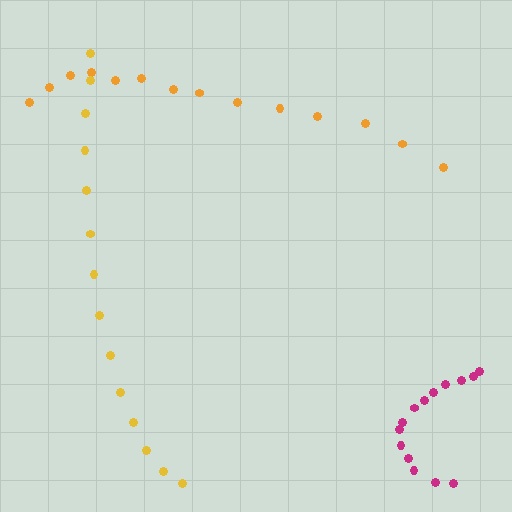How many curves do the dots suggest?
There are 3 distinct paths.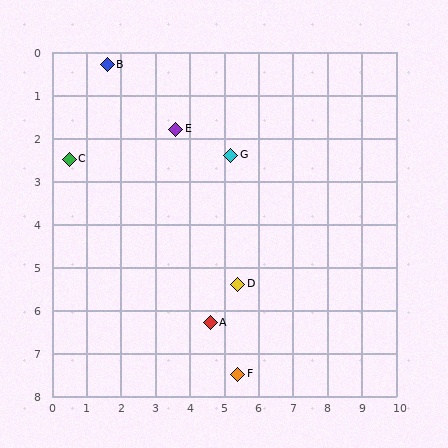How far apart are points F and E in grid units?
Points F and E are about 6.0 grid units apart.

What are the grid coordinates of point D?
Point D is at approximately (5.4, 5.4).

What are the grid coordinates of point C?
Point C is at approximately (0.5, 2.5).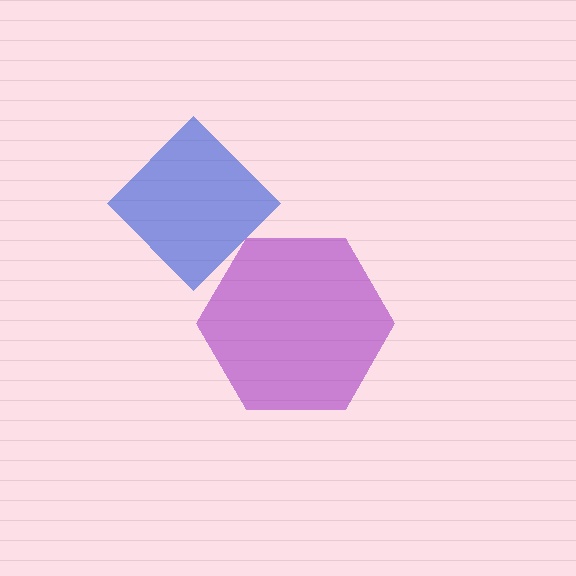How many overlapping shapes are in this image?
There are 2 overlapping shapes in the image.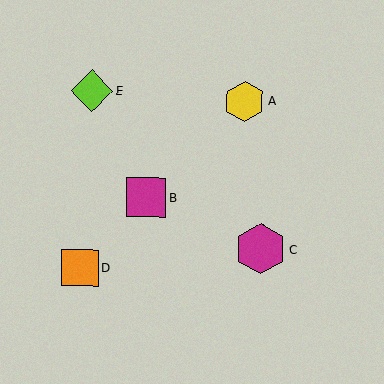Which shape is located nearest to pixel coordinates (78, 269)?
The orange square (labeled D) at (80, 268) is nearest to that location.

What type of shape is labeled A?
Shape A is a yellow hexagon.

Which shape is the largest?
The magenta hexagon (labeled C) is the largest.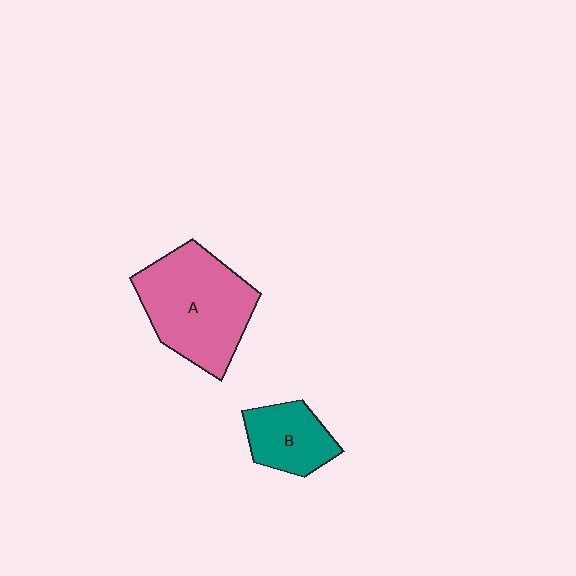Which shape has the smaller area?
Shape B (teal).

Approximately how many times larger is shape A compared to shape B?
Approximately 2.0 times.